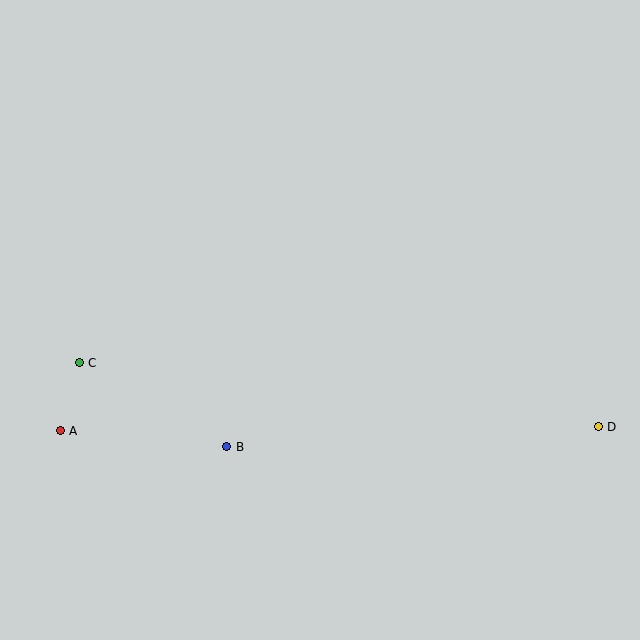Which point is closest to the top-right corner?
Point D is closest to the top-right corner.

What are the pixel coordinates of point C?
Point C is at (79, 363).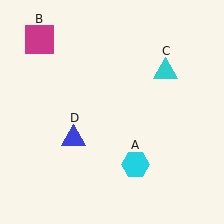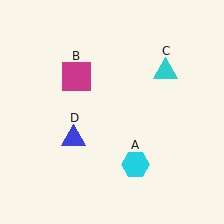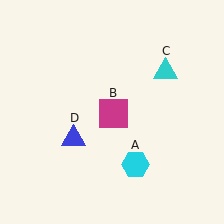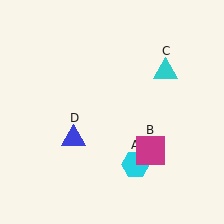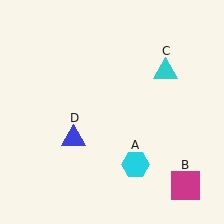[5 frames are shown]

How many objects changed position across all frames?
1 object changed position: magenta square (object B).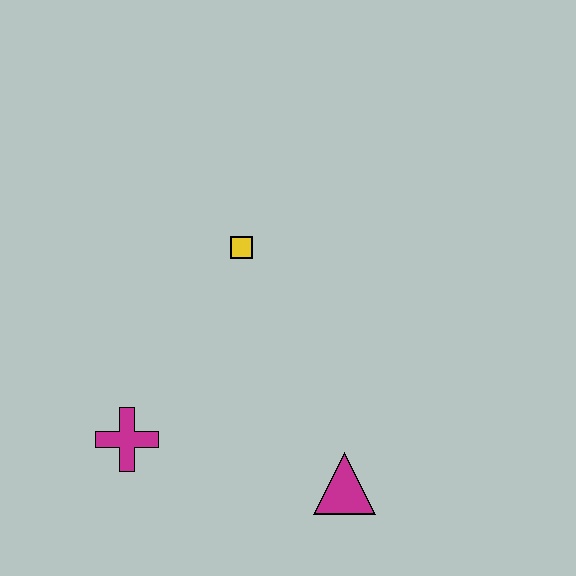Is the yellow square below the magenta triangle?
No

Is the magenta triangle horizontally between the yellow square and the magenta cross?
No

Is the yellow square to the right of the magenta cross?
Yes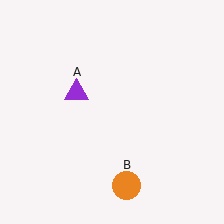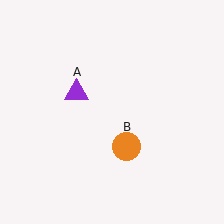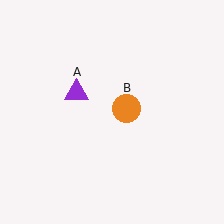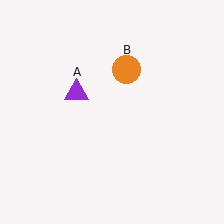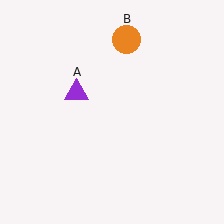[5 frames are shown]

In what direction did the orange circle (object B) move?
The orange circle (object B) moved up.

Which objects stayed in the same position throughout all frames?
Purple triangle (object A) remained stationary.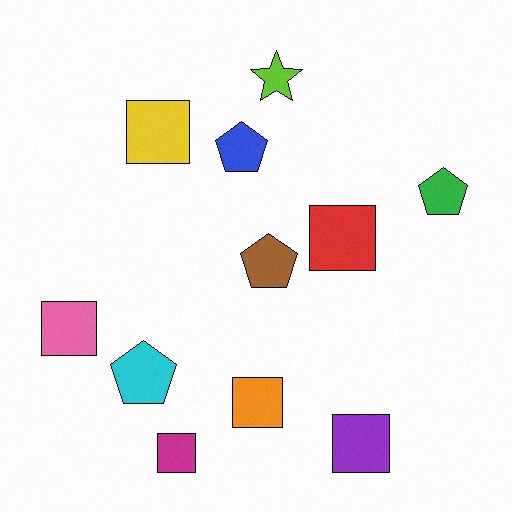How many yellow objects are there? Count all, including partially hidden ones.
There is 1 yellow object.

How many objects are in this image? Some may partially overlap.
There are 11 objects.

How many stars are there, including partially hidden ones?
There is 1 star.